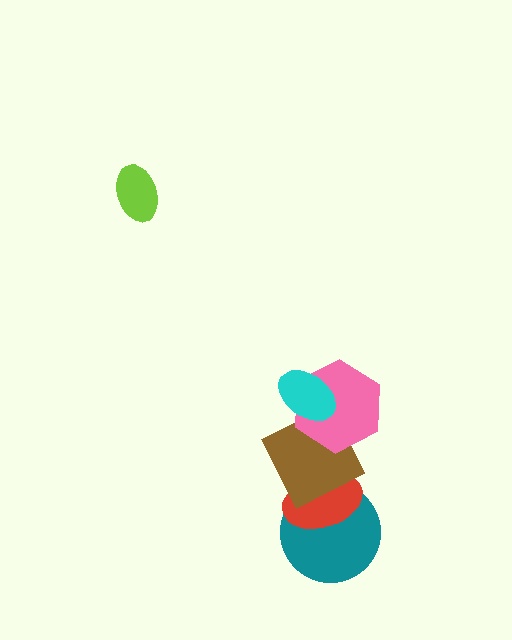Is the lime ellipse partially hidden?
No, no other shape covers it.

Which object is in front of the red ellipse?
The brown square is in front of the red ellipse.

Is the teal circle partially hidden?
Yes, it is partially covered by another shape.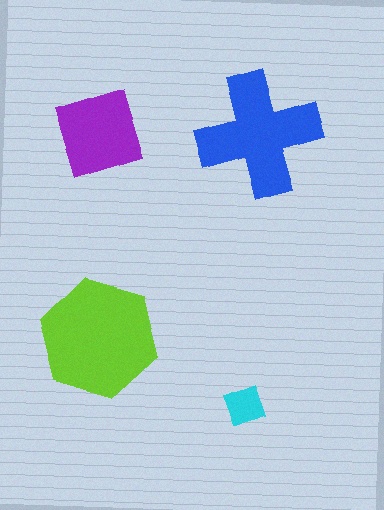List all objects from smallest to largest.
The cyan square, the purple diamond, the blue cross, the lime hexagon.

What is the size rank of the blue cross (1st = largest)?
2nd.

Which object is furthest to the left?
The purple diamond is leftmost.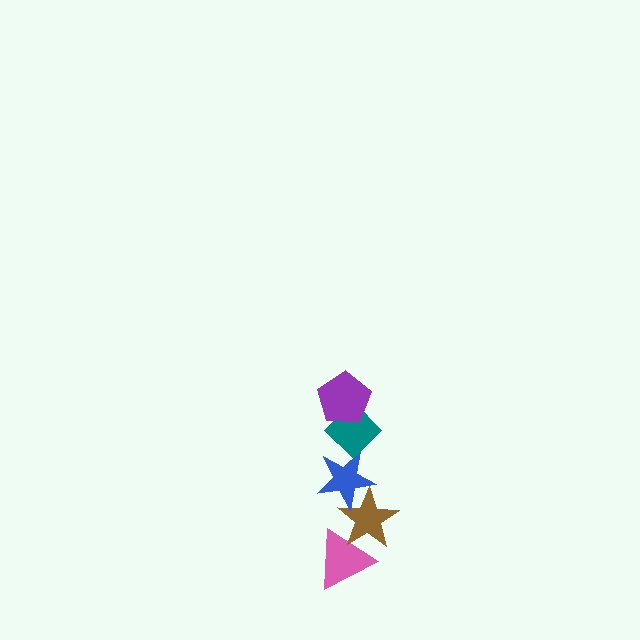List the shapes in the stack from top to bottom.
From top to bottom: the purple pentagon, the teal diamond, the blue star, the brown star, the pink triangle.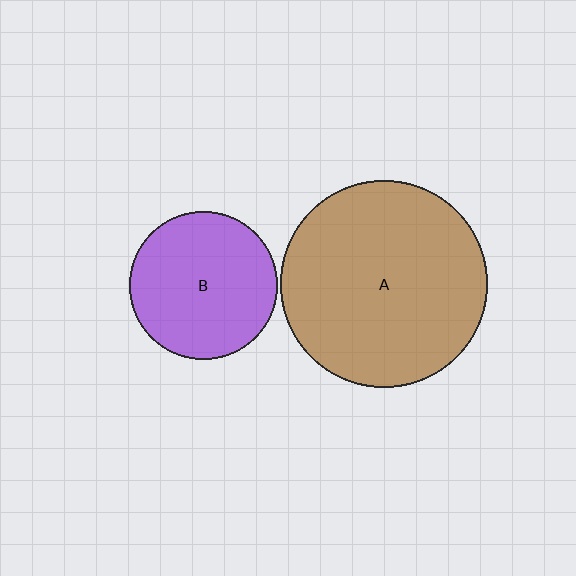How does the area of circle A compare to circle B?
Approximately 2.0 times.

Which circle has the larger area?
Circle A (brown).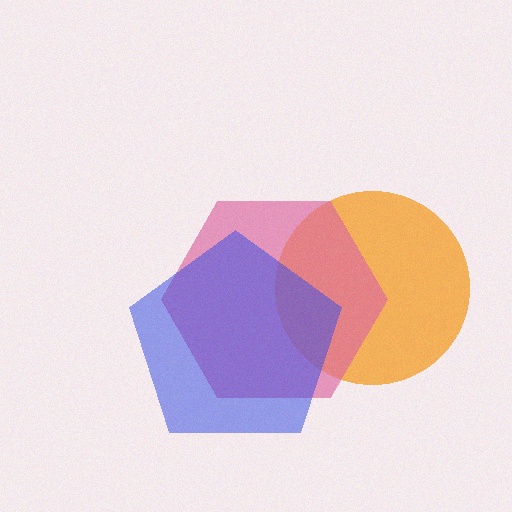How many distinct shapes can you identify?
There are 3 distinct shapes: an orange circle, a pink hexagon, a blue pentagon.